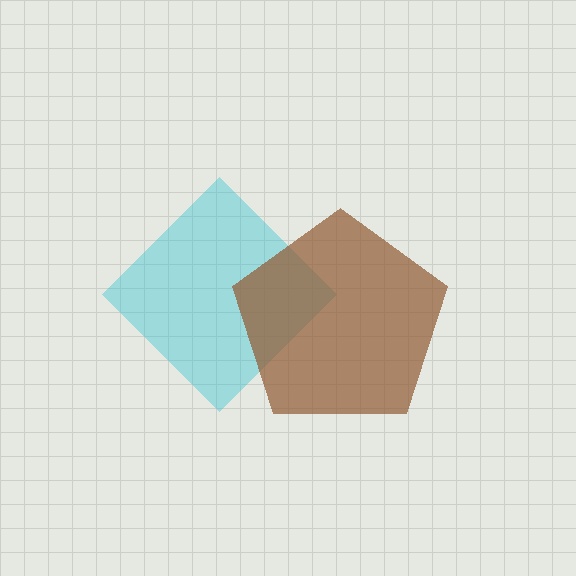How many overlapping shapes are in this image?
There are 2 overlapping shapes in the image.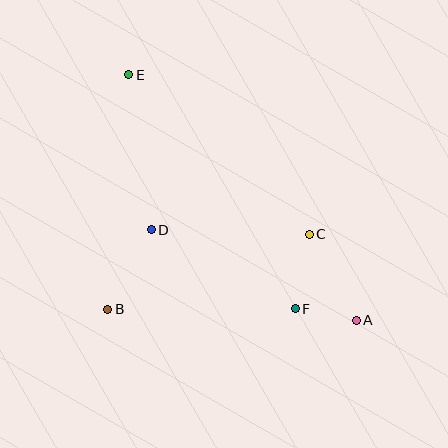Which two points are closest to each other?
Points A and F are closest to each other.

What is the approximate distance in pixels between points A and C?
The distance between A and C is approximately 98 pixels.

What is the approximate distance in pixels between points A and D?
The distance between A and D is approximately 224 pixels.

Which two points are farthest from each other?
Points A and E are farthest from each other.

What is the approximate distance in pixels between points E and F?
The distance between E and F is approximately 287 pixels.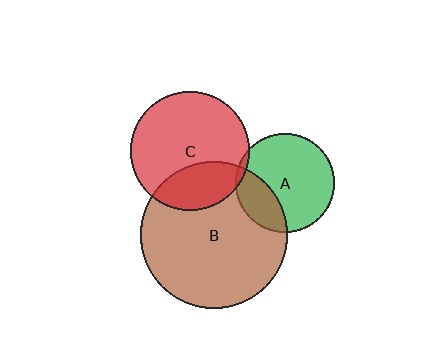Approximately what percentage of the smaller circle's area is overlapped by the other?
Approximately 30%.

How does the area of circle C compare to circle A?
Approximately 1.4 times.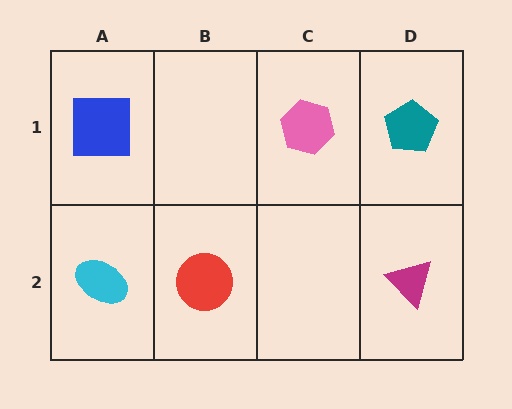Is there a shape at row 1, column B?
No, that cell is empty.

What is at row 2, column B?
A red circle.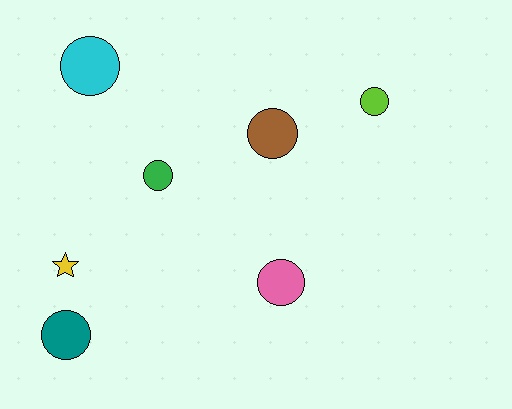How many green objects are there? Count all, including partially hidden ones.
There is 1 green object.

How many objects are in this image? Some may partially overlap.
There are 7 objects.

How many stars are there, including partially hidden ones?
There is 1 star.